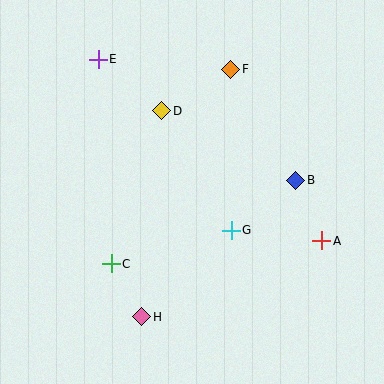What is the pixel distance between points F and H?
The distance between F and H is 263 pixels.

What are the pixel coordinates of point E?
Point E is at (98, 59).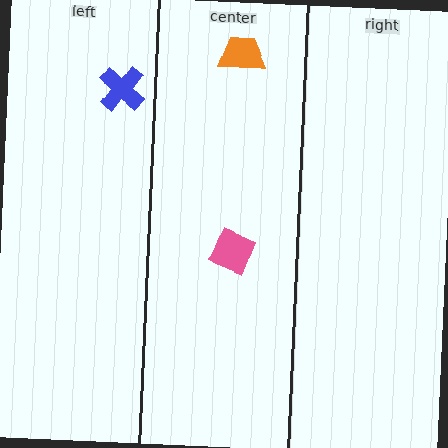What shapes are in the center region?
The orange trapezoid, the pink diamond.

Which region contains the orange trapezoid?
The center region.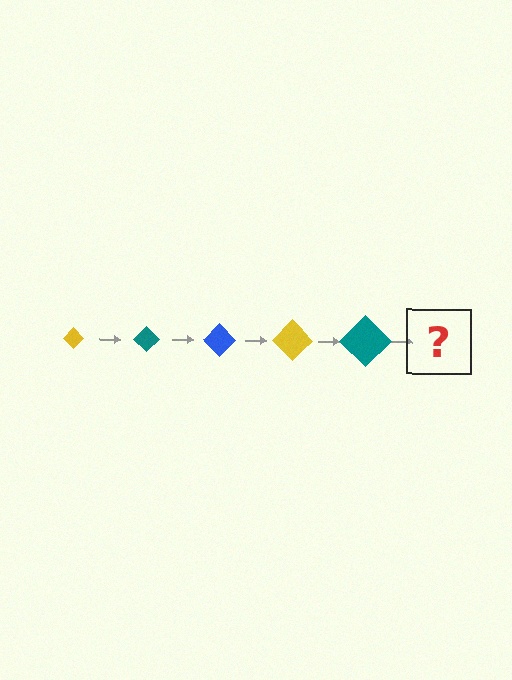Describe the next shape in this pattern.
It should be a blue diamond, larger than the previous one.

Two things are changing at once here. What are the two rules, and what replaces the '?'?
The two rules are that the diamond grows larger each step and the color cycles through yellow, teal, and blue. The '?' should be a blue diamond, larger than the previous one.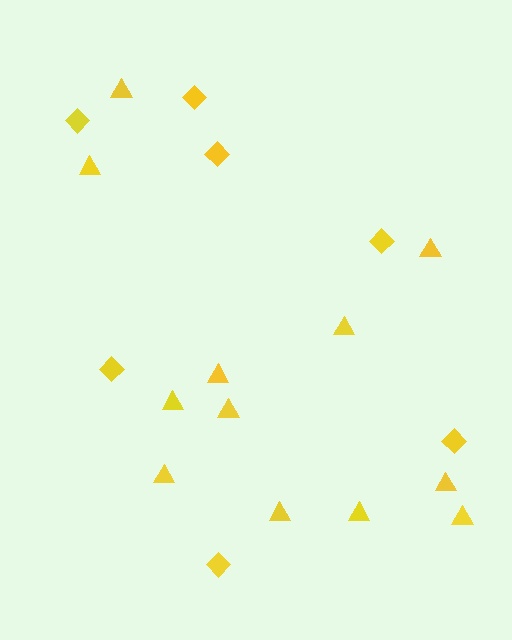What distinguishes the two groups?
There are 2 groups: one group of triangles (12) and one group of diamonds (7).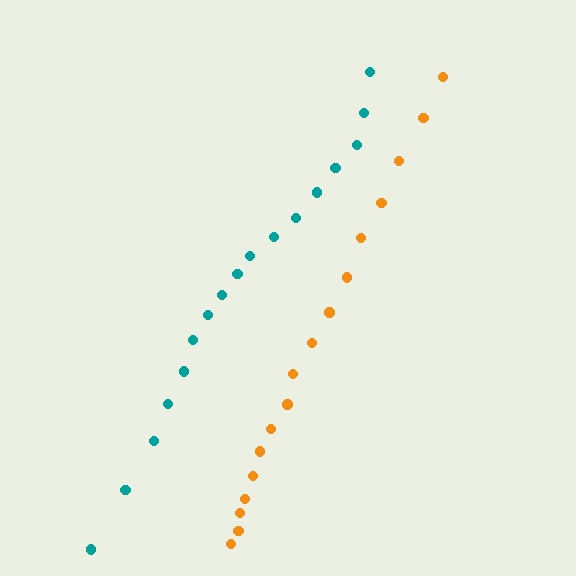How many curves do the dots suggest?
There are 2 distinct paths.